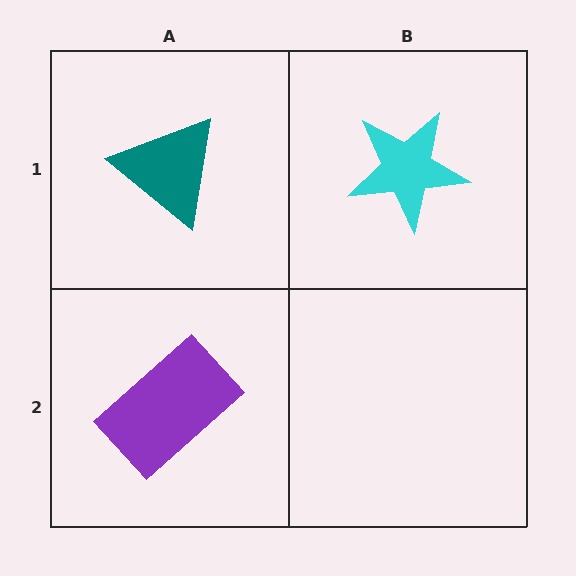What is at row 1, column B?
A cyan star.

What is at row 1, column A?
A teal triangle.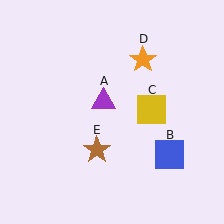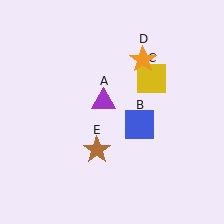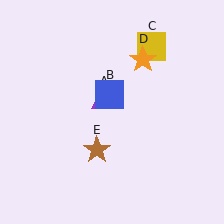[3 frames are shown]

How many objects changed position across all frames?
2 objects changed position: blue square (object B), yellow square (object C).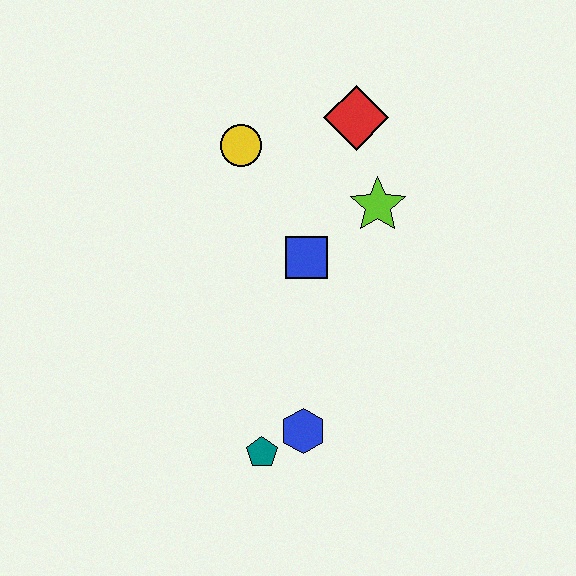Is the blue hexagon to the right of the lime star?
No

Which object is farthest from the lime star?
The teal pentagon is farthest from the lime star.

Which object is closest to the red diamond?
The lime star is closest to the red diamond.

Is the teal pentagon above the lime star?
No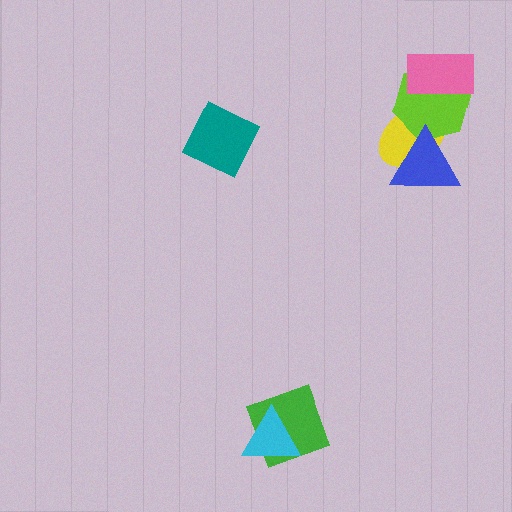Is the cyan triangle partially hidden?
No, no other shape covers it.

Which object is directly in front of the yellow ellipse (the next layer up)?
The lime hexagon is directly in front of the yellow ellipse.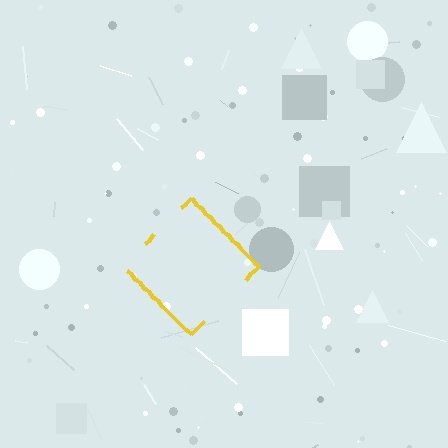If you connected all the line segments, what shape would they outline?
They would outline a diamond.